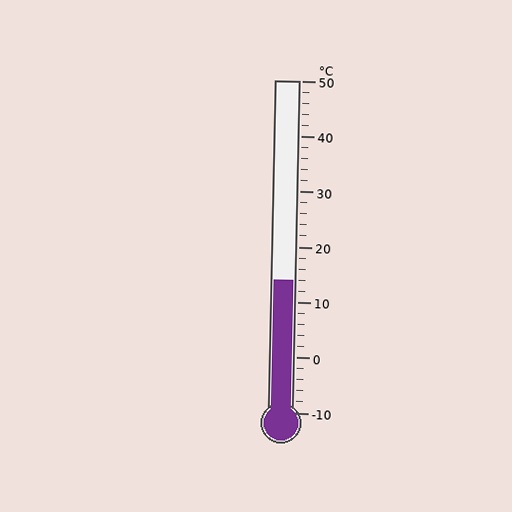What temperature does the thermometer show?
The thermometer shows approximately 14°C.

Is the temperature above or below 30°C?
The temperature is below 30°C.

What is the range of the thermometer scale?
The thermometer scale ranges from -10°C to 50°C.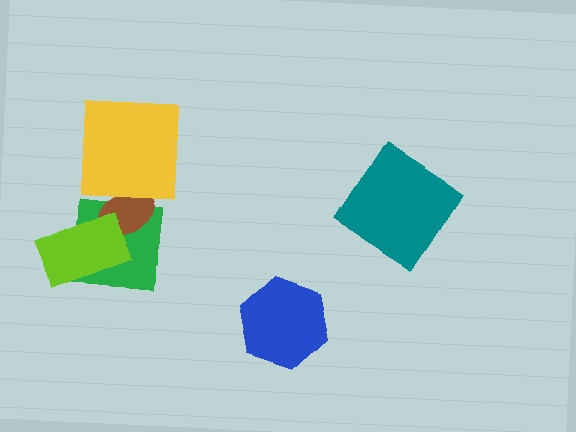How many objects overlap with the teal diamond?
0 objects overlap with the teal diamond.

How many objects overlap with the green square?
2 objects overlap with the green square.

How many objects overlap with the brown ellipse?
3 objects overlap with the brown ellipse.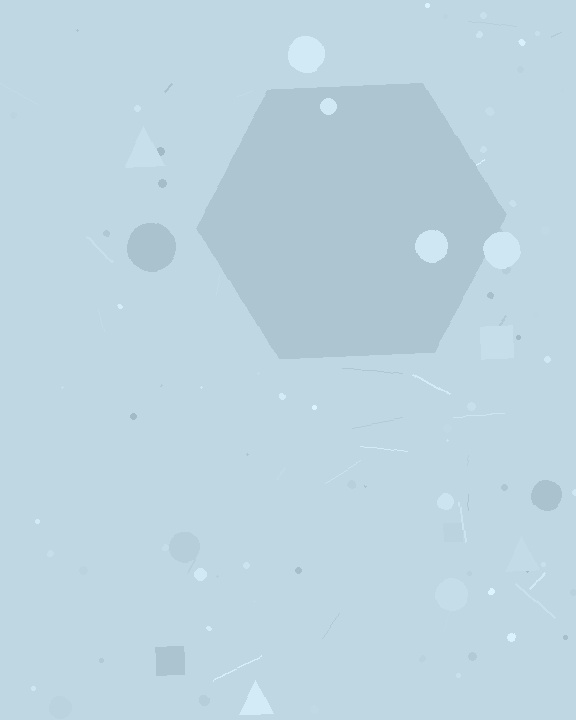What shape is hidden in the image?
A hexagon is hidden in the image.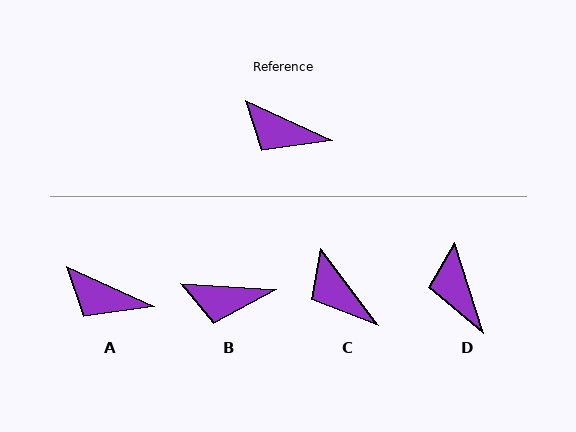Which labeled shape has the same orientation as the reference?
A.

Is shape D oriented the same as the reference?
No, it is off by about 48 degrees.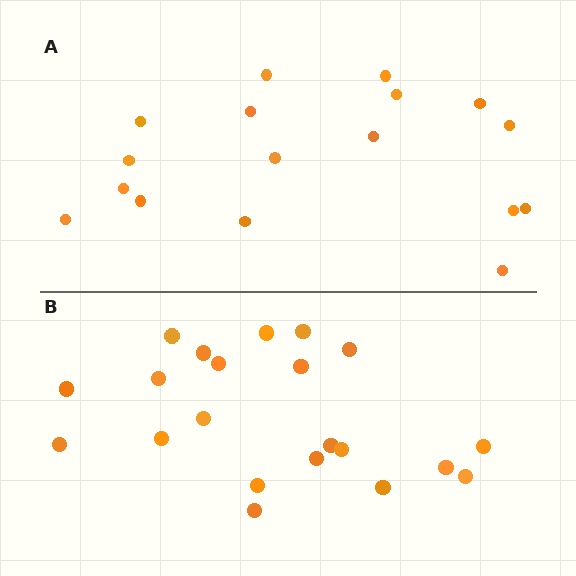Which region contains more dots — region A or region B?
Region B (the bottom region) has more dots.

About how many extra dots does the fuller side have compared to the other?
Region B has about 4 more dots than region A.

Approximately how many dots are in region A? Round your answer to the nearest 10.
About 20 dots. (The exact count is 17, which rounds to 20.)